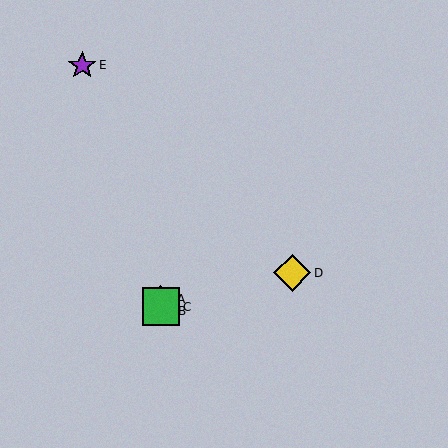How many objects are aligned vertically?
3 objects (A, B, C) are aligned vertically.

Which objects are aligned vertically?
Objects A, B, C are aligned vertically.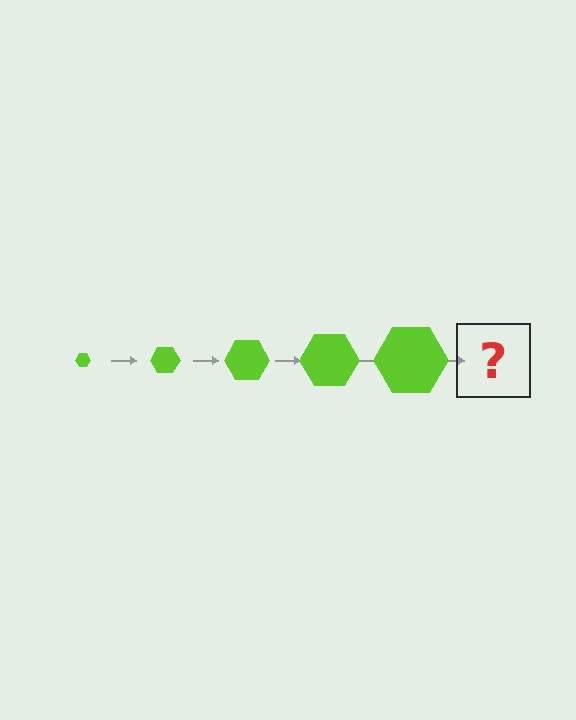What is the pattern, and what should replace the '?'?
The pattern is that the hexagon gets progressively larger each step. The '?' should be a lime hexagon, larger than the previous one.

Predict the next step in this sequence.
The next step is a lime hexagon, larger than the previous one.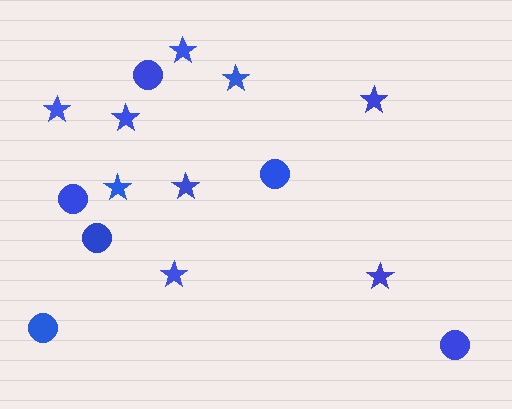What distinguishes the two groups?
There are 2 groups: one group of circles (6) and one group of stars (9).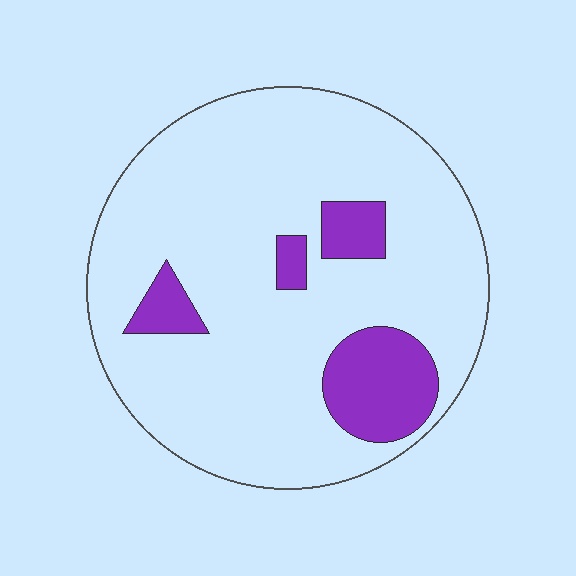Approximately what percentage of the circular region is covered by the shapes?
Approximately 15%.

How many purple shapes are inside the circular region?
4.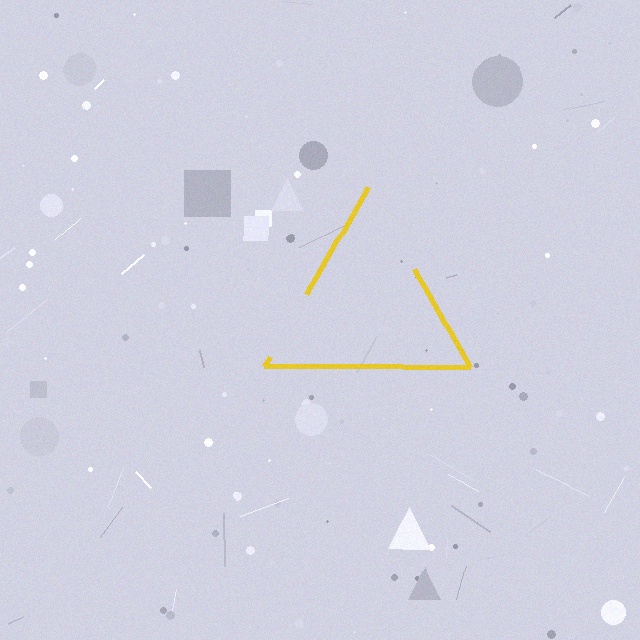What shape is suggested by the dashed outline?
The dashed outline suggests a triangle.